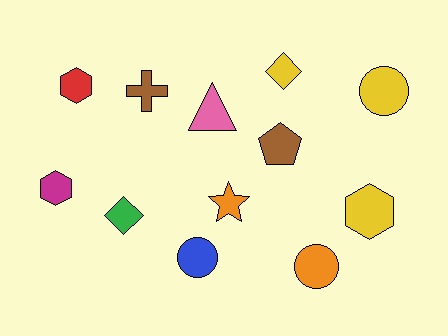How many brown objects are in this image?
There are 2 brown objects.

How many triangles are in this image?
There is 1 triangle.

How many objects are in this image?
There are 12 objects.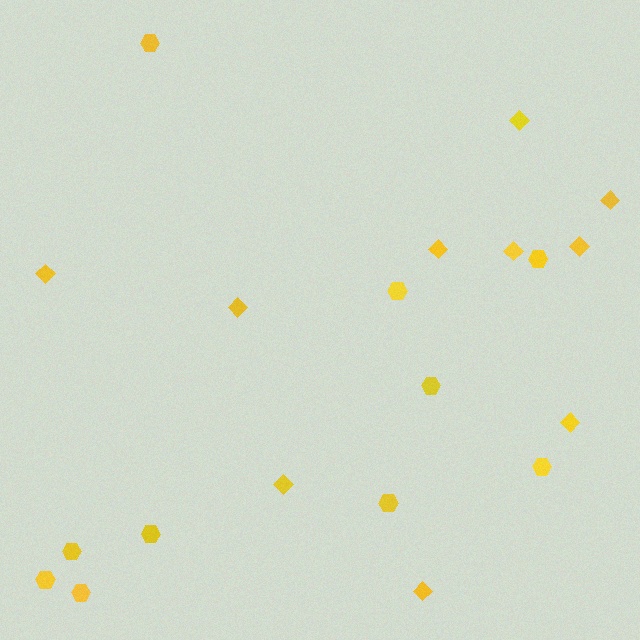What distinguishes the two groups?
There are 2 groups: one group of diamonds (10) and one group of hexagons (10).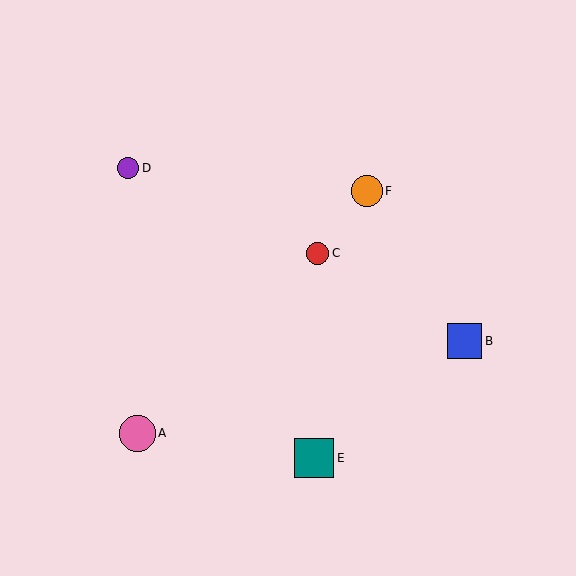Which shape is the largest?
The teal square (labeled E) is the largest.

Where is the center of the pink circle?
The center of the pink circle is at (137, 433).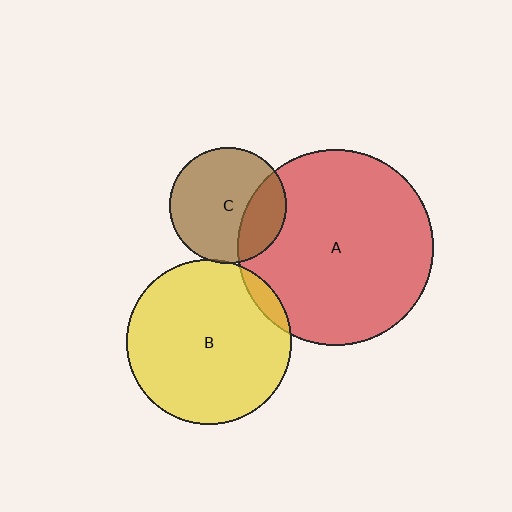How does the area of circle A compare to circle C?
Approximately 2.8 times.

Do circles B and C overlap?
Yes.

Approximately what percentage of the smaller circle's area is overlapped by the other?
Approximately 5%.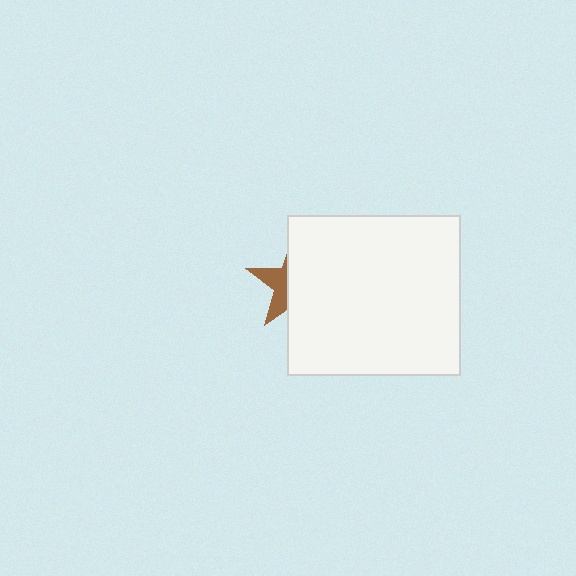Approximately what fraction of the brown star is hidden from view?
Roughly 64% of the brown star is hidden behind the white rectangle.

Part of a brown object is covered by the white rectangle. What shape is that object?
It is a star.